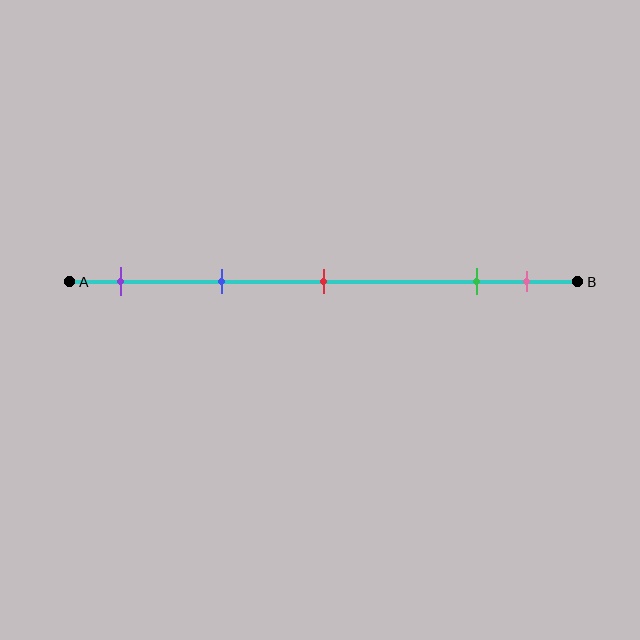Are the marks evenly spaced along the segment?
No, the marks are not evenly spaced.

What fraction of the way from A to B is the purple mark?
The purple mark is approximately 10% (0.1) of the way from A to B.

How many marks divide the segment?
There are 5 marks dividing the segment.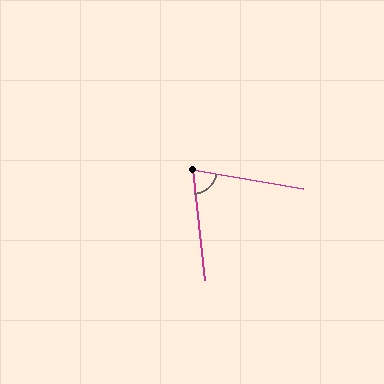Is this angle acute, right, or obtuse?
It is acute.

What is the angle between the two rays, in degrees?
Approximately 74 degrees.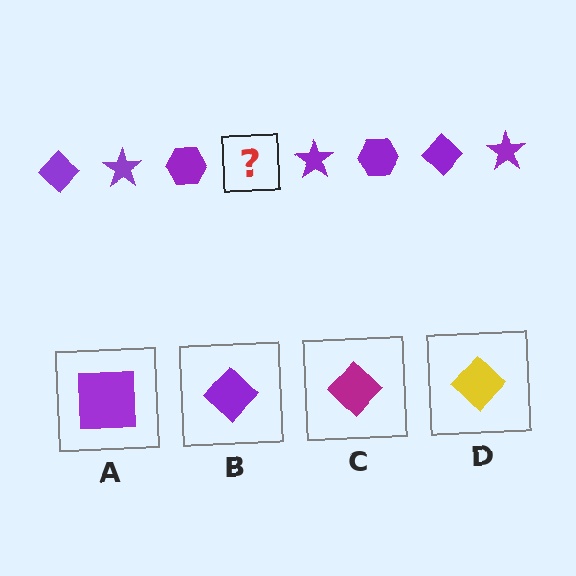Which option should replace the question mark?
Option B.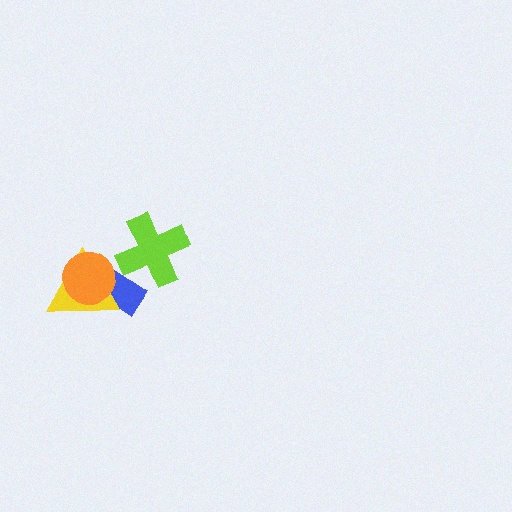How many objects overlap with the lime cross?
1 object overlaps with the lime cross.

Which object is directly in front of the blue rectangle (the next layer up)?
The yellow triangle is directly in front of the blue rectangle.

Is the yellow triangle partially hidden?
Yes, it is partially covered by another shape.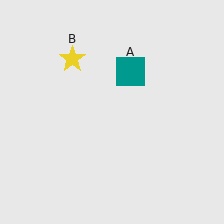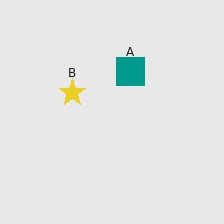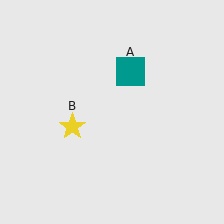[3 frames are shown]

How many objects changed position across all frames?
1 object changed position: yellow star (object B).